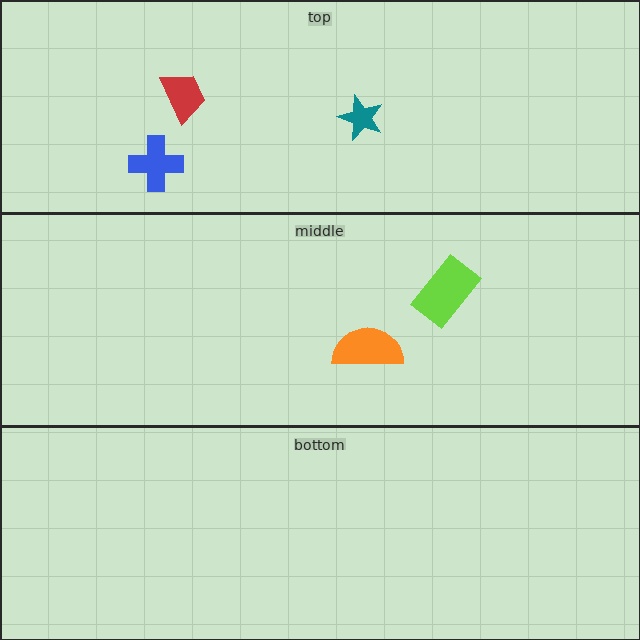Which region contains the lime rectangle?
The middle region.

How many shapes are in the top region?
3.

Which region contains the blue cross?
The top region.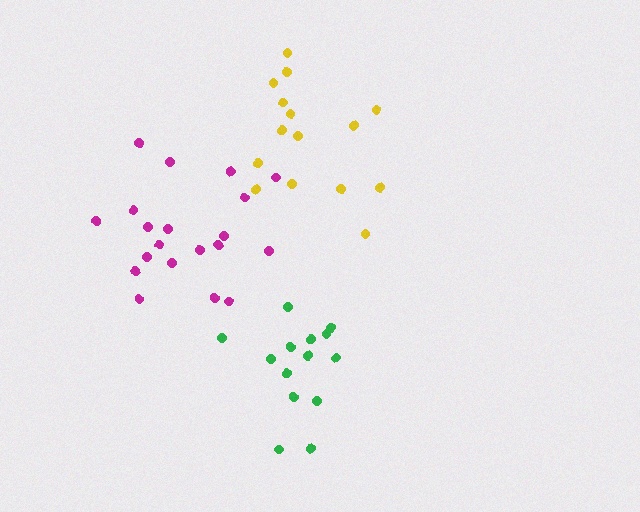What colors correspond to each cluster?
The clusters are colored: magenta, yellow, green.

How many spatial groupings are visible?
There are 3 spatial groupings.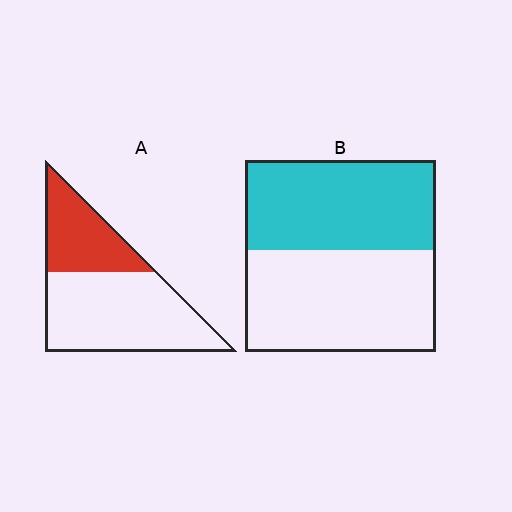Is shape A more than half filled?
No.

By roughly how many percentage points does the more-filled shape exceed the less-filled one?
By roughly 15 percentage points (B over A).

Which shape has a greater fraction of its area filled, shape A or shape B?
Shape B.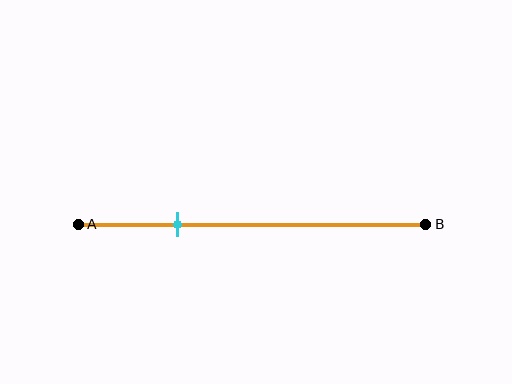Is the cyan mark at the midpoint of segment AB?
No, the mark is at about 30% from A, not at the 50% midpoint.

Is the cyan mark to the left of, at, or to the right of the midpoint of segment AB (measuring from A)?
The cyan mark is to the left of the midpoint of segment AB.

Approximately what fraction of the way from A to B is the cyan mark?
The cyan mark is approximately 30% of the way from A to B.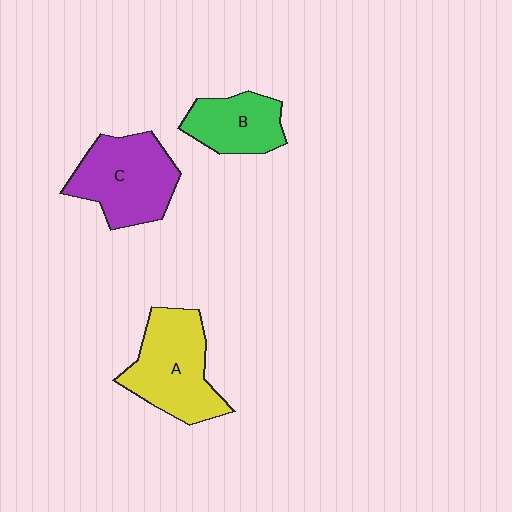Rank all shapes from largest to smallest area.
From largest to smallest: A (yellow), C (purple), B (green).